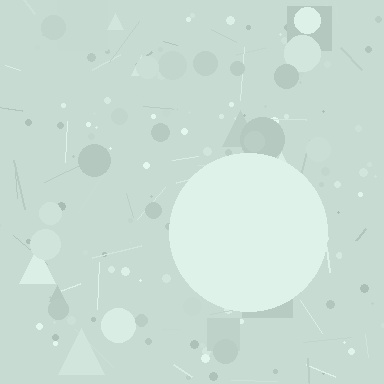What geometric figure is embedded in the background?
A circle is embedded in the background.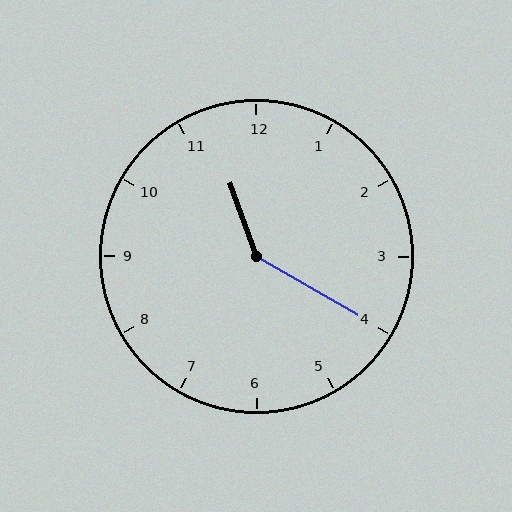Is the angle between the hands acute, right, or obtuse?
It is obtuse.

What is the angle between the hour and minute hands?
Approximately 140 degrees.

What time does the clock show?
11:20.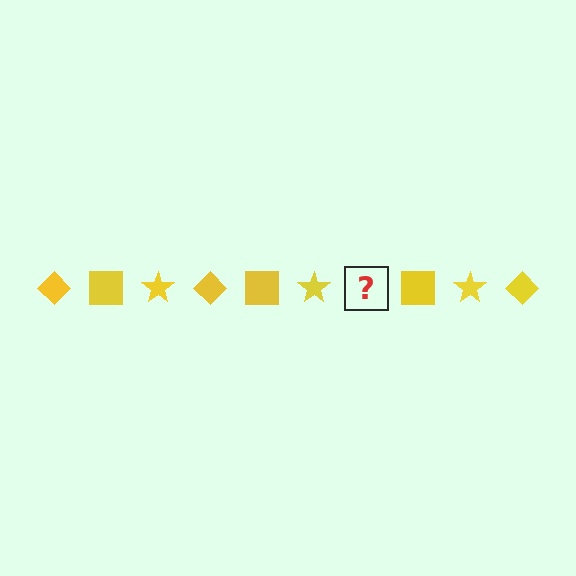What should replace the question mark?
The question mark should be replaced with a yellow diamond.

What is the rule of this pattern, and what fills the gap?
The rule is that the pattern cycles through diamond, square, star shapes in yellow. The gap should be filled with a yellow diamond.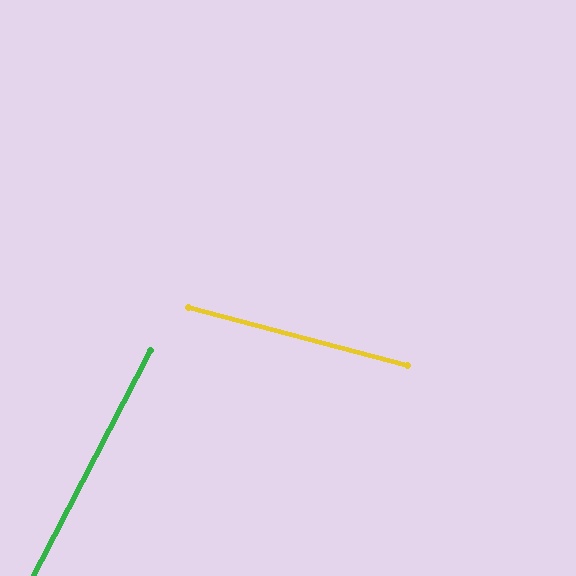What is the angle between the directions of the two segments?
Approximately 77 degrees.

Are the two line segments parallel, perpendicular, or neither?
Neither parallel nor perpendicular — they differ by about 77°.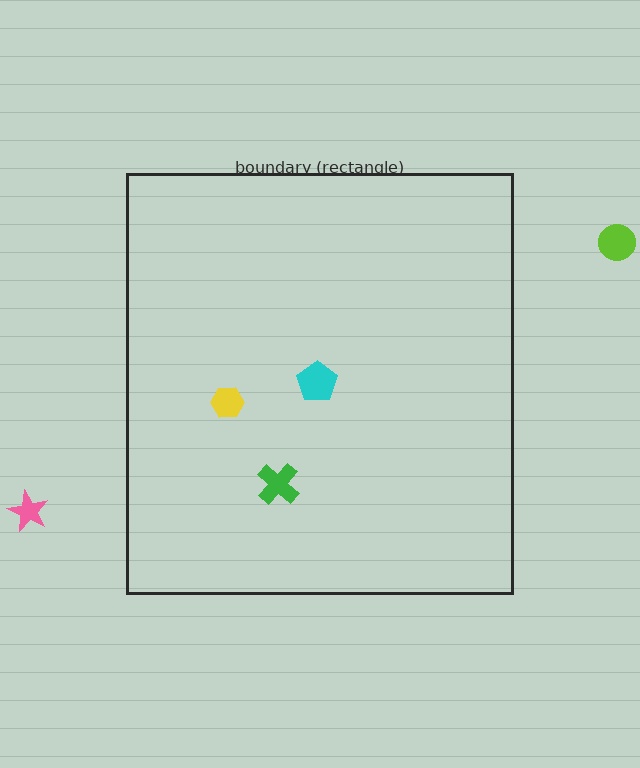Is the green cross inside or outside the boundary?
Inside.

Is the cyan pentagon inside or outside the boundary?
Inside.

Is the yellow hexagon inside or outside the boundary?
Inside.